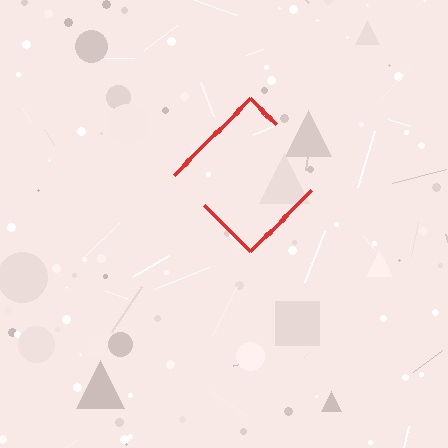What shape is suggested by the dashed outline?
The dashed outline suggests a diamond.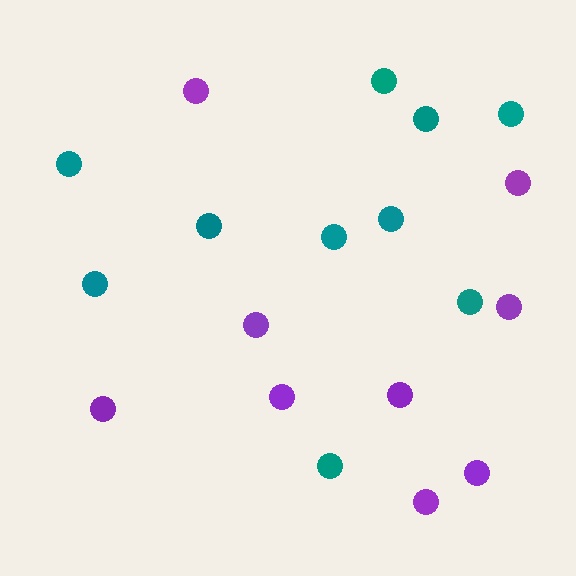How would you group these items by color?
There are 2 groups: one group of teal circles (10) and one group of purple circles (9).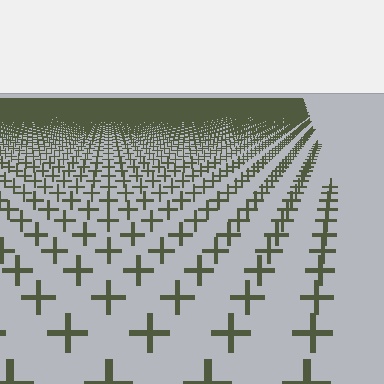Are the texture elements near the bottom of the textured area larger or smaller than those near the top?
Larger. Near the bottom, elements are closer to the viewer and appear at a bigger on-screen size.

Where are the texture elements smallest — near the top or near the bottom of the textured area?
Near the top.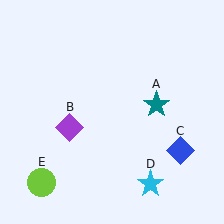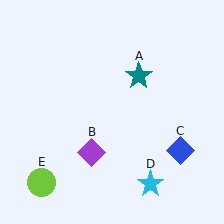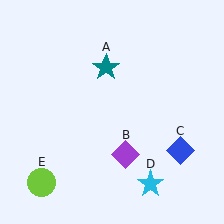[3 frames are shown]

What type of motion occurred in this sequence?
The teal star (object A), purple diamond (object B) rotated counterclockwise around the center of the scene.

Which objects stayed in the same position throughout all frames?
Blue diamond (object C) and cyan star (object D) and lime circle (object E) remained stationary.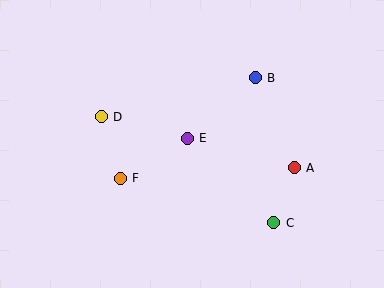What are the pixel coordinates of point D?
Point D is at (101, 117).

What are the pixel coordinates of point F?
Point F is at (120, 178).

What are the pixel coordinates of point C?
Point C is at (274, 223).